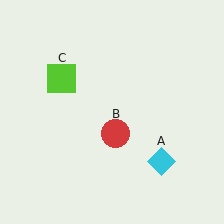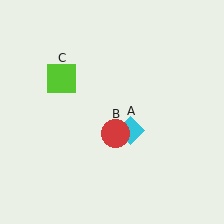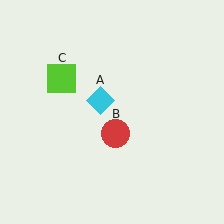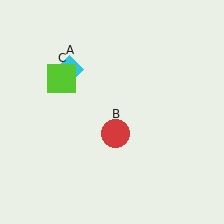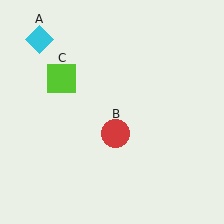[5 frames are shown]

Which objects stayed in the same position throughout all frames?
Red circle (object B) and lime square (object C) remained stationary.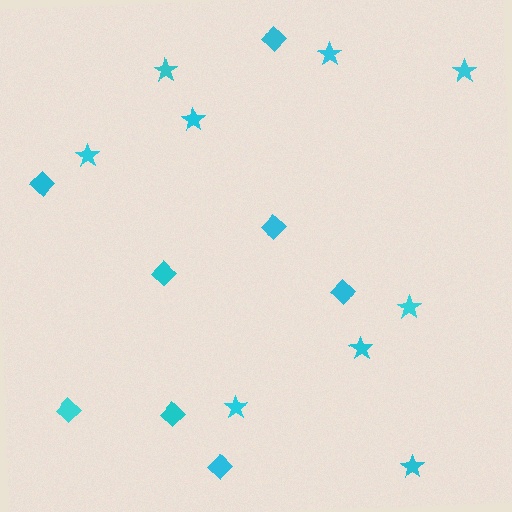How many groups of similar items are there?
There are 2 groups: one group of stars (9) and one group of diamonds (8).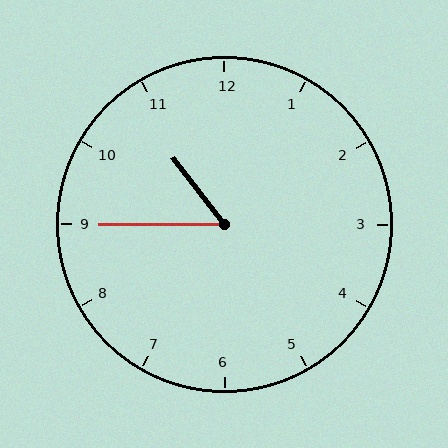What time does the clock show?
10:45.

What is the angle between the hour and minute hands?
Approximately 52 degrees.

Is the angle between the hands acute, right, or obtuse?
It is acute.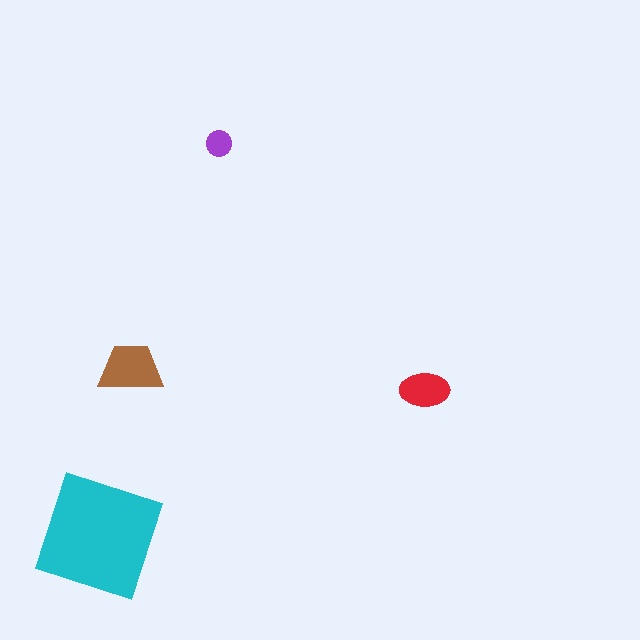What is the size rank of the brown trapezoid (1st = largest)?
2nd.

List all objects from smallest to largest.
The purple circle, the red ellipse, the brown trapezoid, the cyan square.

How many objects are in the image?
There are 4 objects in the image.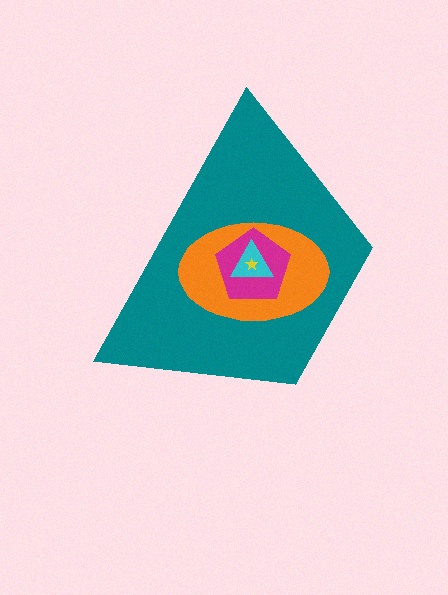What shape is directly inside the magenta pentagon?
The cyan triangle.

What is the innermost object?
The yellow star.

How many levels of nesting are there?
5.